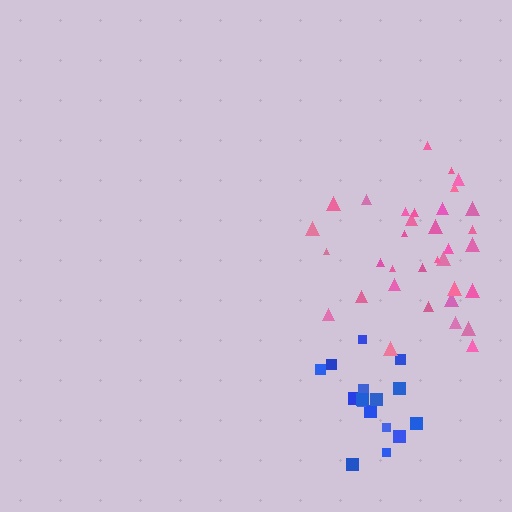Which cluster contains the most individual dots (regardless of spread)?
Pink (34).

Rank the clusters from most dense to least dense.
blue, pink.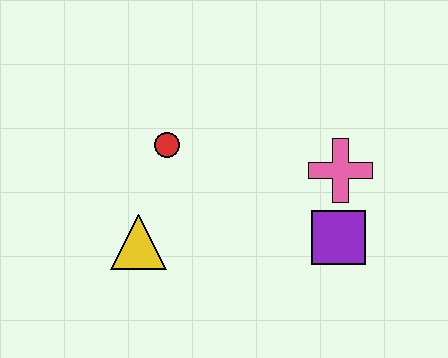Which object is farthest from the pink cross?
The yellow triangle is farthest from the pink cross.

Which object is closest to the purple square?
The pink cross is closest to the purple square.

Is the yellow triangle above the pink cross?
No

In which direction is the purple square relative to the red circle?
The purple square is to the right of the red circle.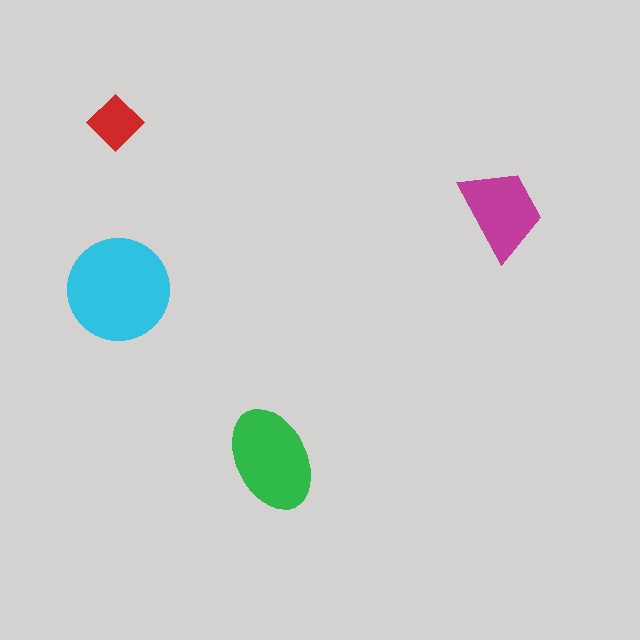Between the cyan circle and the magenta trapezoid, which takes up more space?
The cyan circle.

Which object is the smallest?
The red diamond.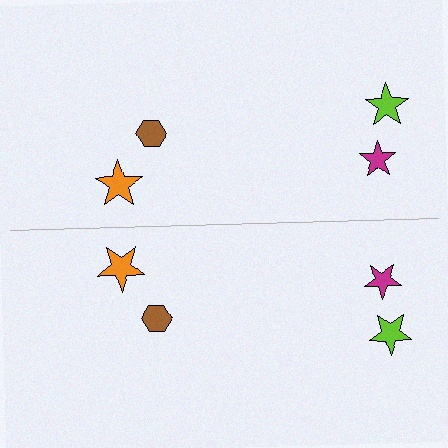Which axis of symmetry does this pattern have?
The pattern has a horizontal axis of symmetry running through the center of the image.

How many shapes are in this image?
There are 8 shapes in this image.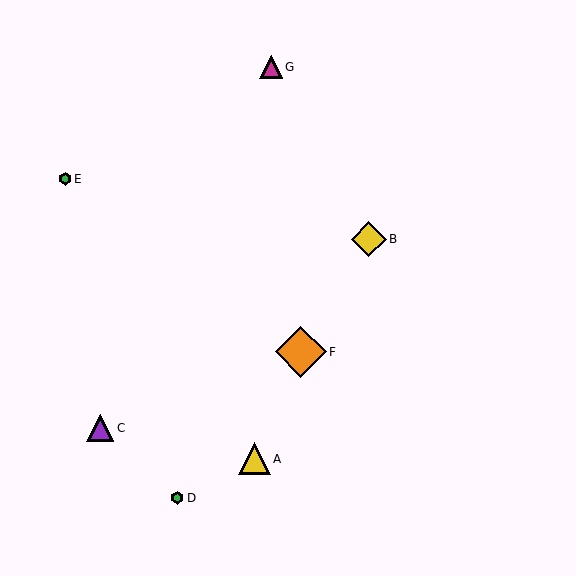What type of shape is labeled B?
Shape B is a yellow diamond.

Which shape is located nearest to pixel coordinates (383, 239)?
The yellow diamond (labeled B) at (369, 239) is nearest to that location.